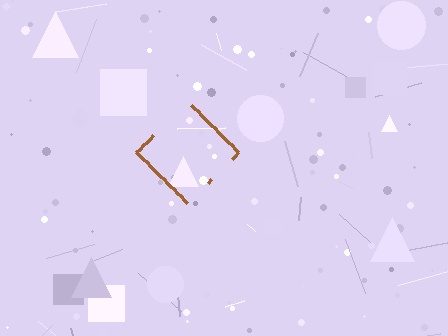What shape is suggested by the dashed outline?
The dashed outline suggests a diamond.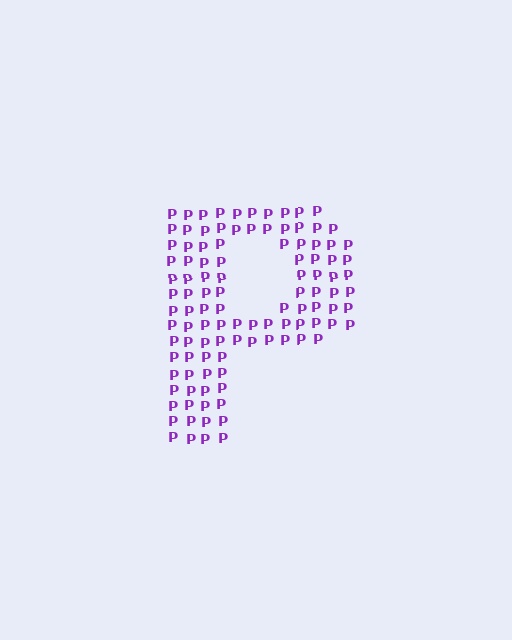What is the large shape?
The large shape is the letter P.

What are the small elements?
The small elements are letter P's.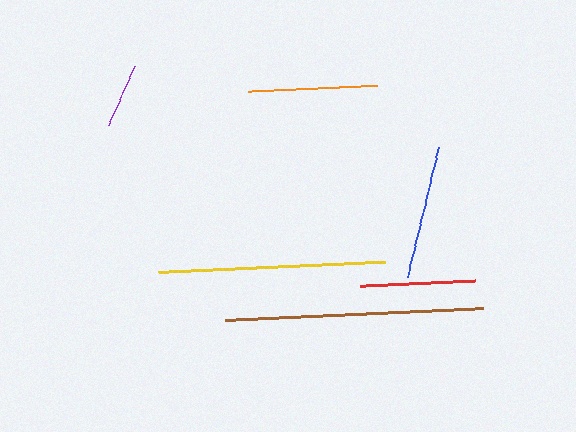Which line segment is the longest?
The brown line is the longest at approximately 259 pixels.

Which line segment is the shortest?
The purple line is the shortest at approximately 64 pixels.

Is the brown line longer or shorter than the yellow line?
The brown line is longer than the yellow line.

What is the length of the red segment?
The red segment is approximately 115 pixels long.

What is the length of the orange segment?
The orange segment is approximately 128 pixels long.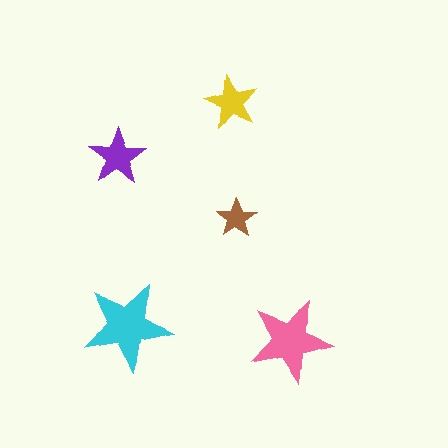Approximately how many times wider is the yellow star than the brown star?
About 1.5 times wider.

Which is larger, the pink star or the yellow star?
The pink one.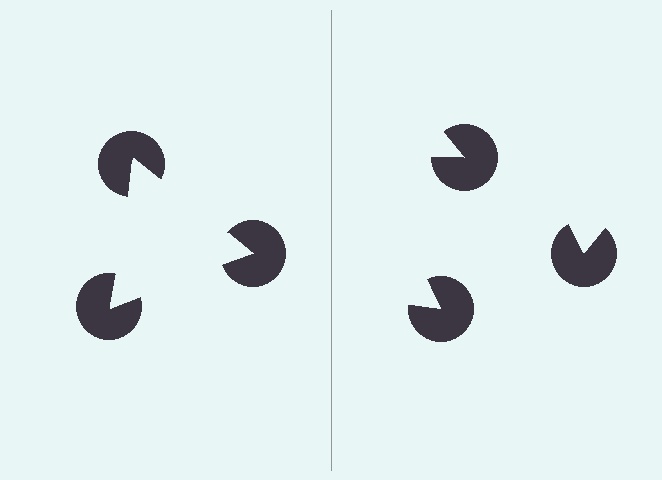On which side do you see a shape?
An illusory triangle appears on the left side. On the right side the wedge cuts are rotated, so no coherent shape forms.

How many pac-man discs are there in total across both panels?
6 — 3 on each side.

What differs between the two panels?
The pac-man discs are positioned identically on both sides; only the wedge orientations differ. On the left they align to a triangle; on the right they are misaligned.